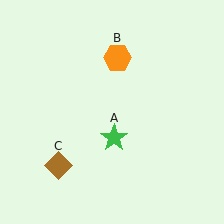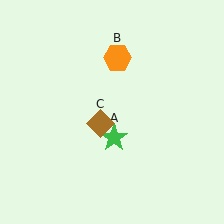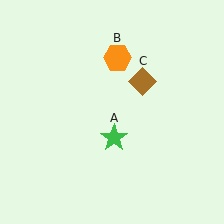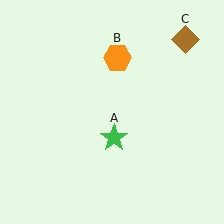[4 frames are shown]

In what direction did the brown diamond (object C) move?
The brown diamond (object C) moved up and to the right.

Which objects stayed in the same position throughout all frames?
Green star (object A) and orange hexagon (object B) remained stationary.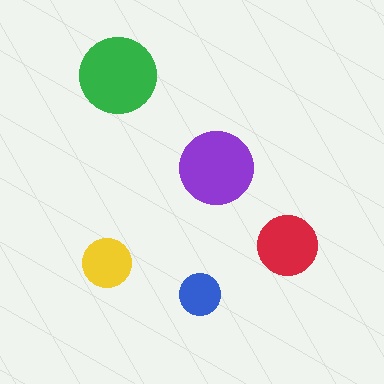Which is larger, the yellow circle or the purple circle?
The purple one.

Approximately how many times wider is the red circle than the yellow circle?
About 1.5 times wider.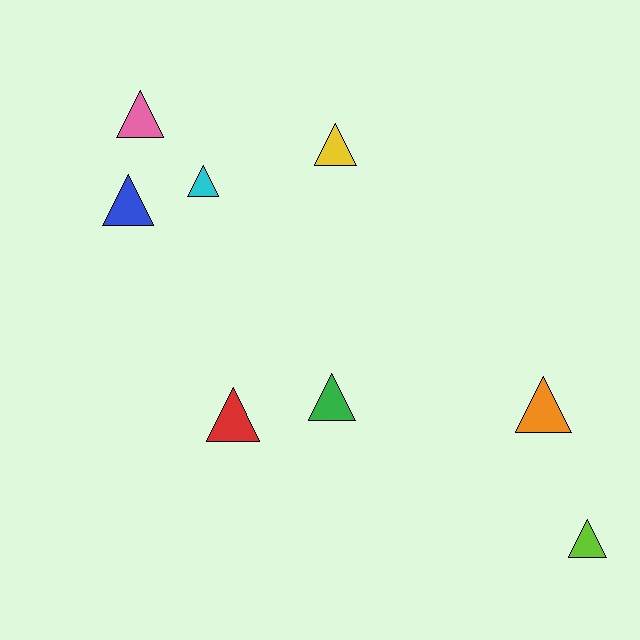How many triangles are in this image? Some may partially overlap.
There are 8 triangles.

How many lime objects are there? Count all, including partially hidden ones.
There is 1 lime object.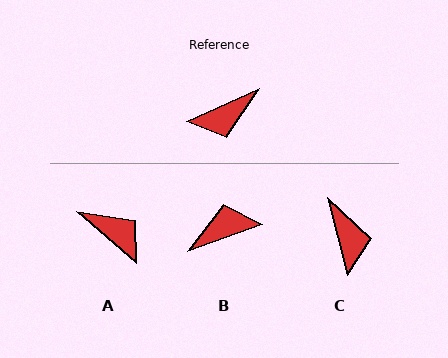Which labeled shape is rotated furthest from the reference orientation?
B, about 175 degrees away.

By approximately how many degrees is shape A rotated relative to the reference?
Approximately 115 degrees counter-clockwise.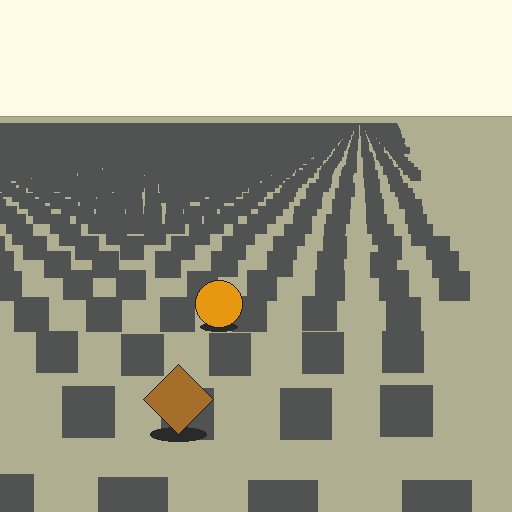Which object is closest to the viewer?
The brown diamond is closest. The texture marks near it are larger and more spread out.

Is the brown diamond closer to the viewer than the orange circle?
Yes. The brown diamond is closer — you can tell from the texture gradient: the ground texture is coarser near it.